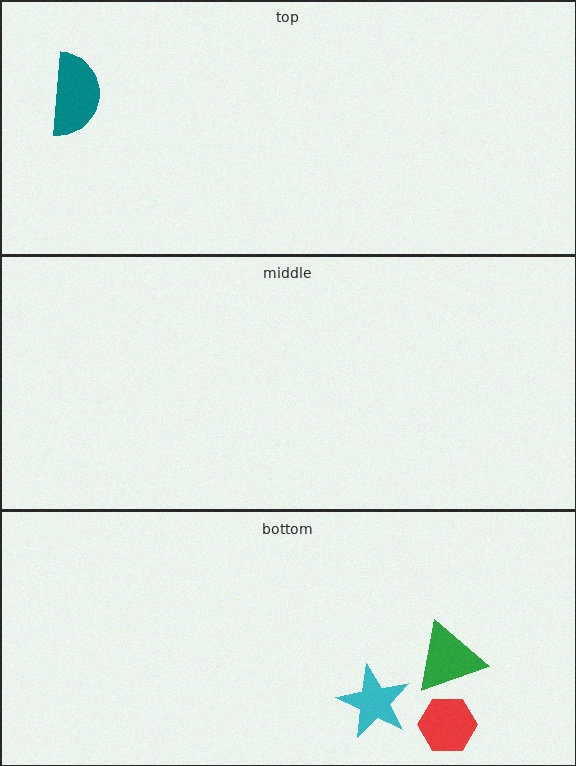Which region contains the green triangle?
The bottom region.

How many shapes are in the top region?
1.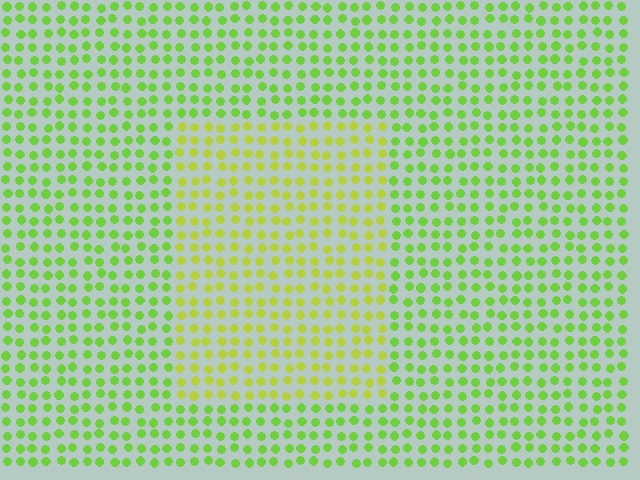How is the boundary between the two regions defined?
The boundary is defined purely by a slight shift in hue (about 28 degrees). Spacing, size, and orientation are identical on both sides.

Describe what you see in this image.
The image is filled with small lime elements in a uniform arrangement. A rectangle-shaped region is visible where the elements are tinted to a slightly different hue, forming a subtle color boundary.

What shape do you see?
I see a rectangle.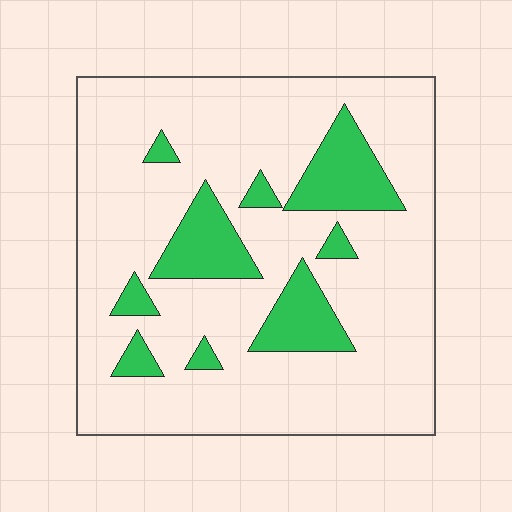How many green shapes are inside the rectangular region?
9.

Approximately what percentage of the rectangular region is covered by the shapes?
Approximately 20%.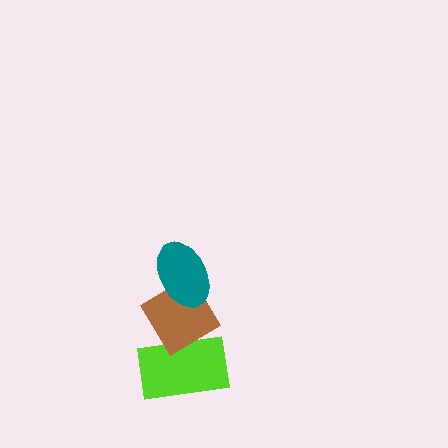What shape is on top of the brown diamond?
The teal ellipse is on top of the brown diamond.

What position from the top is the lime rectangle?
The lime rectangle is 3rd from the top.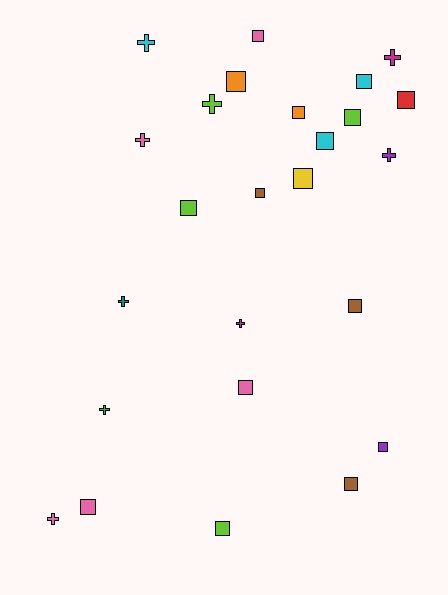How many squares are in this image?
There are 16 squares.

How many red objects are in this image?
There is 1 red object.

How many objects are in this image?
There are 25 objects.